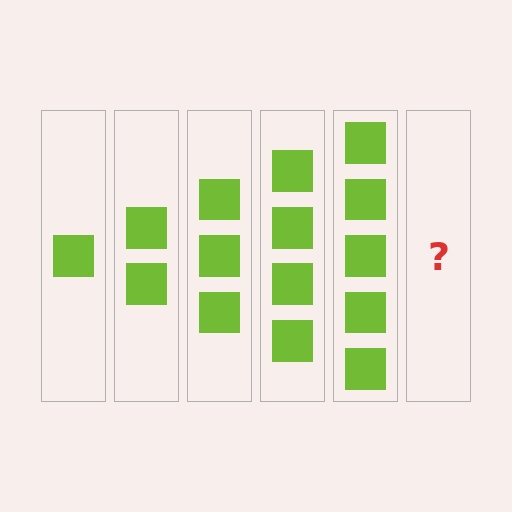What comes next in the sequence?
The next element should be 6 squares.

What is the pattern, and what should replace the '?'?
The pattern is that each step adds one more square. The '?' should be 6 squares.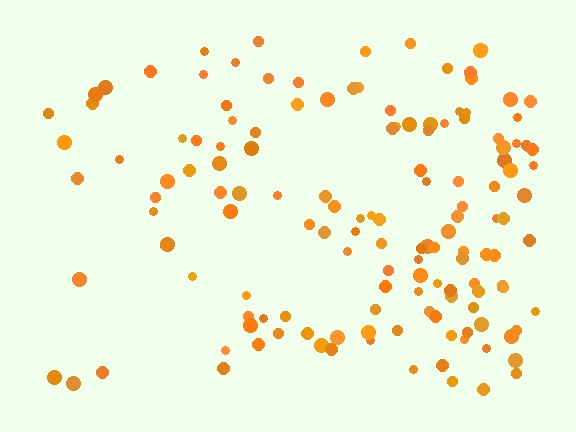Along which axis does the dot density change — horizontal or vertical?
Horizontal.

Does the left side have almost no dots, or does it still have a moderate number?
Still a moderate number, just noticeably fewer than the right.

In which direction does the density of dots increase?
From left to right, with the right side densest.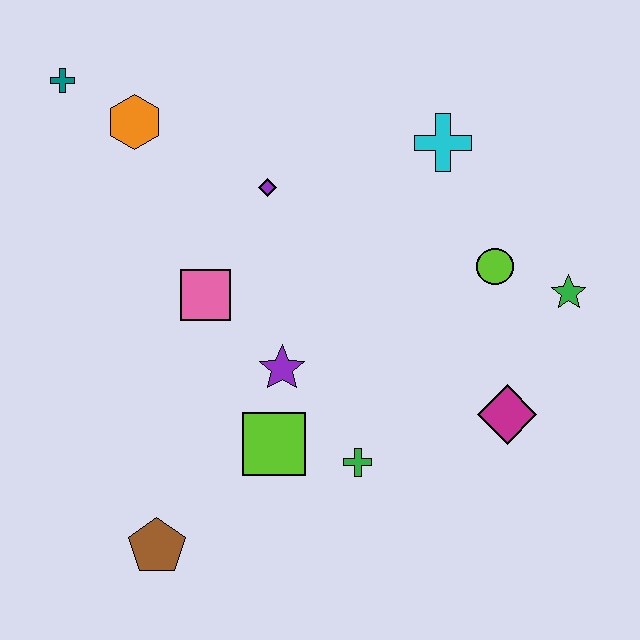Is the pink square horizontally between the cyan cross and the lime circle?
No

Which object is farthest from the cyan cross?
The brown pentagon is farthest from the cyan cross.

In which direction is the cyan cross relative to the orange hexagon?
The cyan cross is to the right of the orange hexagon.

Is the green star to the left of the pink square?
No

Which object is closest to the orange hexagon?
The teal cross is closest to the orange hexagon.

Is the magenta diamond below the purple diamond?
Yes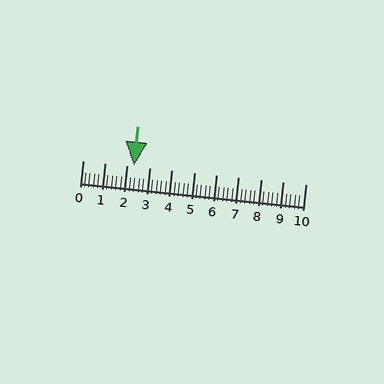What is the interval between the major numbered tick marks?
The major tick marks are spaced 1 units apart.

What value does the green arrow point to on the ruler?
The green arrow points to approximately 2.3.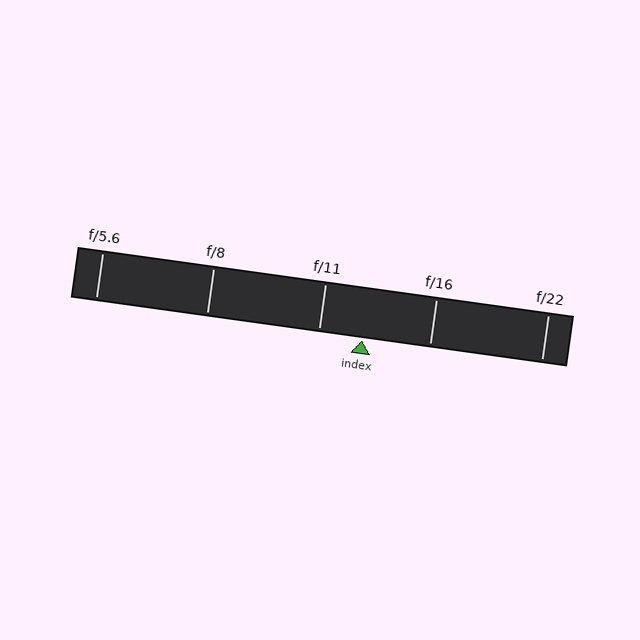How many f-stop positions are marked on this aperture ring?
There are 5 f-stop positions marked.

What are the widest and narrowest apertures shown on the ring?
The widest aperture shown is f/5.6 and the narrowest is f/22.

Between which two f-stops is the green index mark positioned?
The index mark is between f/11 and f/16.